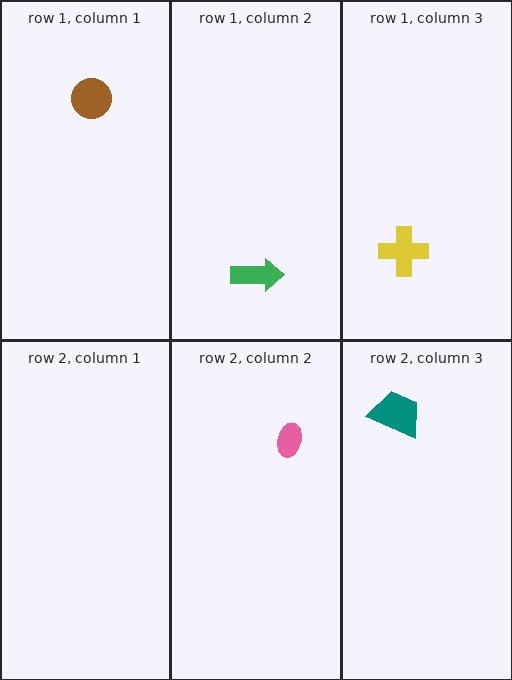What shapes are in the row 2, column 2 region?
The pink ellipse.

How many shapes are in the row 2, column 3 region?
1.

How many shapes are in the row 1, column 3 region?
1.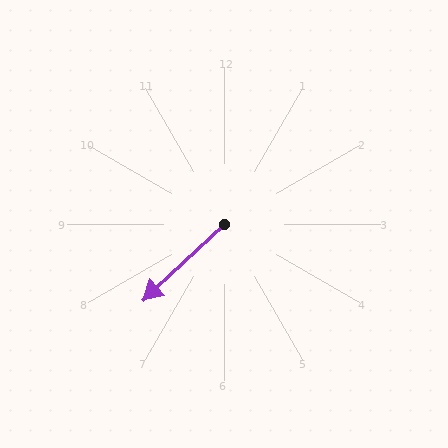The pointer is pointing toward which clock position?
Roughly 8 o'clock.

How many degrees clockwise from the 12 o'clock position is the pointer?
Approximately 227 degrees.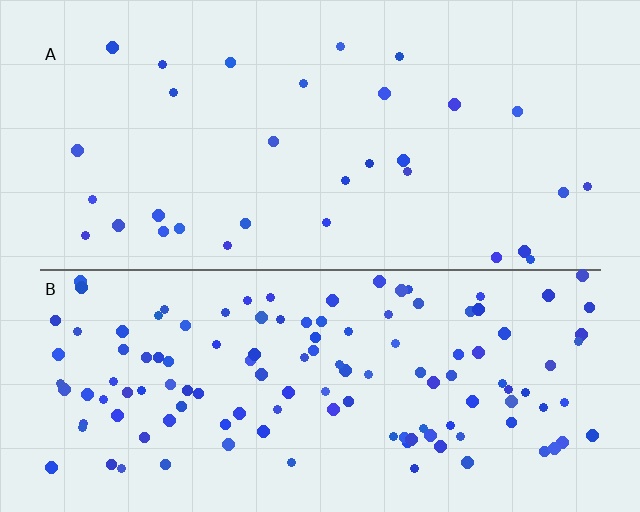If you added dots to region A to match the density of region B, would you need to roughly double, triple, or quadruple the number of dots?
Approximately quadruple.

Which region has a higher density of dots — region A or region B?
B (the bottom).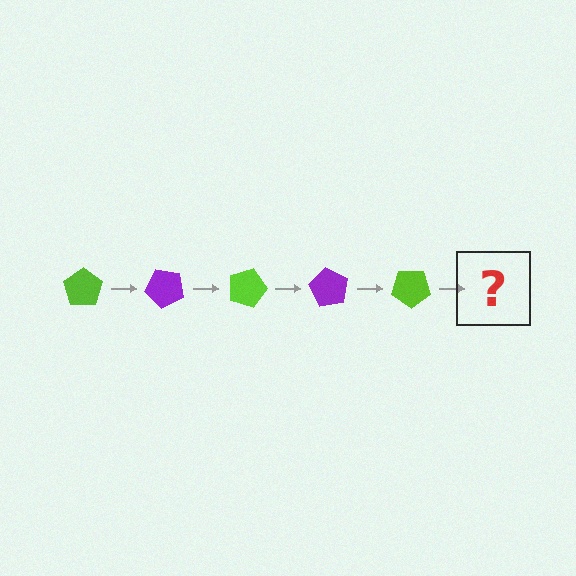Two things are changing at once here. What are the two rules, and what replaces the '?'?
The two rules are that it rotates 45 degrees each step and the color cycles through lime and purple. The '?' should be a purple pentagon, rotated 225 degrees from the start.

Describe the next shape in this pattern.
It should be a purple pentagon, rotated 225 degrees from the start.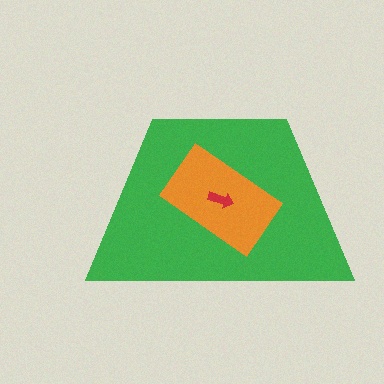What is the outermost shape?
The green trapezoid.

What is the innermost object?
The red arrow.